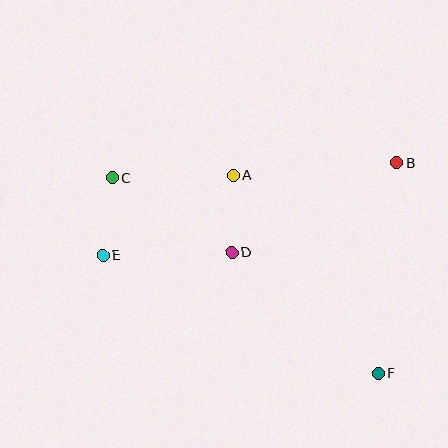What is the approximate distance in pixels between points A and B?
The distance between A and B is approximately 164 pixels.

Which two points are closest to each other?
Points A and D are closest to each other.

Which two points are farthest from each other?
Points C and F are farthest from each other.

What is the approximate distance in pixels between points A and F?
The distance between A and F is approximately 246 pixels.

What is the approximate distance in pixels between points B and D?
The distance between B and D is approximately 188 pixels.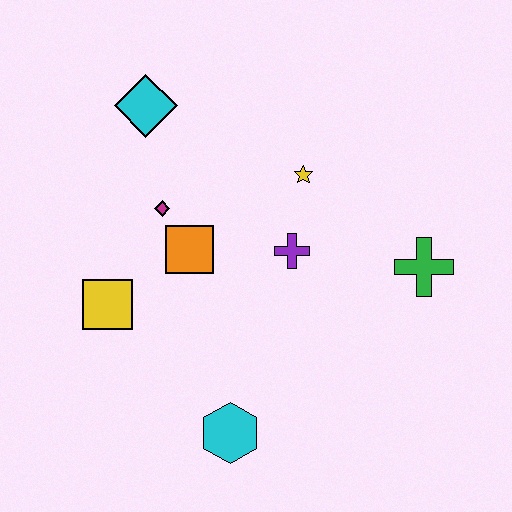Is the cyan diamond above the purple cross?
Yes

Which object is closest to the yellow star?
The purple cross is closest to the yellow star.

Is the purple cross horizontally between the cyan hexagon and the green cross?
Yes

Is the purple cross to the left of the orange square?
No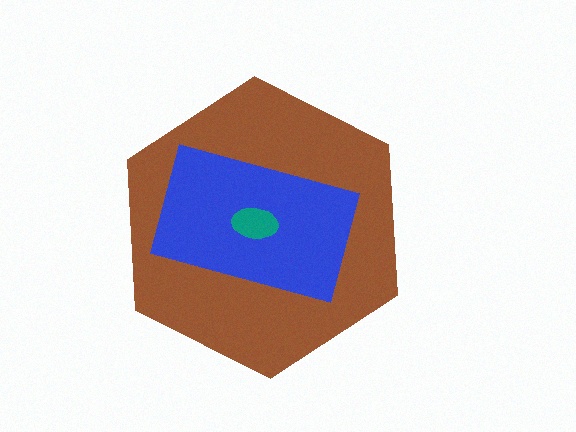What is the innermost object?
The teal ellipse.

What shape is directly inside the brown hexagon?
The blue rectangle.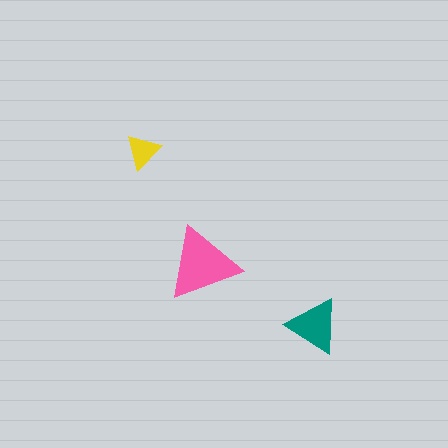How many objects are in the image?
There are 3 objects in the image.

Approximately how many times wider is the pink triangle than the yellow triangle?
About 2 times wider.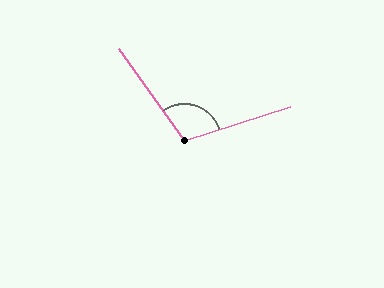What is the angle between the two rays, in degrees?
Approximately 108 degrees.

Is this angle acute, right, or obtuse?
It is obtuse.